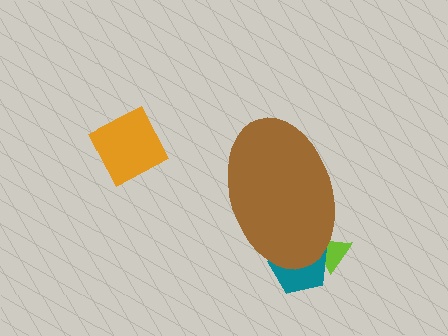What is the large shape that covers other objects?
A brown ellipse.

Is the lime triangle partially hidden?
Yes, the lime triangle is partially hidden behind the brown ellipse.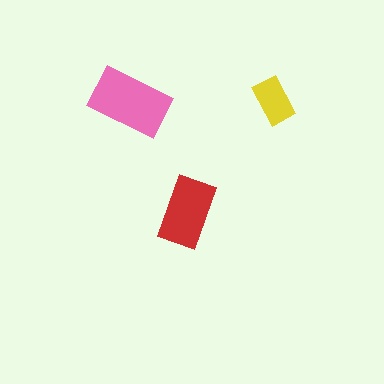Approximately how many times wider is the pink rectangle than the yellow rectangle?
About 1.5 times wider.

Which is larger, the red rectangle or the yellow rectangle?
The red one.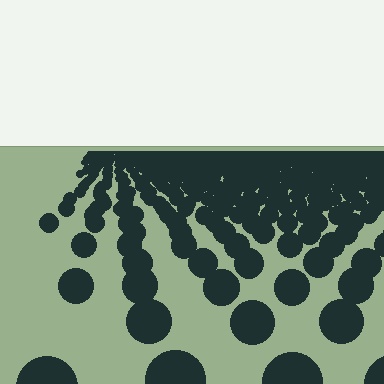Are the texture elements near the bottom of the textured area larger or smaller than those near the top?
Larger. Near the bottom, elements are closer to the viewer and appear at a bigger on-screen size.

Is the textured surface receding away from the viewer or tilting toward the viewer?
The surface is receding away from the viewer. Texture elements get smaller and denser toward the top.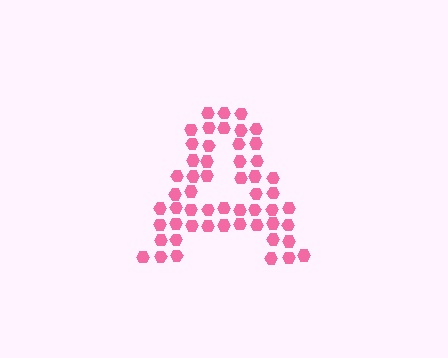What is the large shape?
The large shape is the letter A.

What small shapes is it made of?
It is made of small hexagons.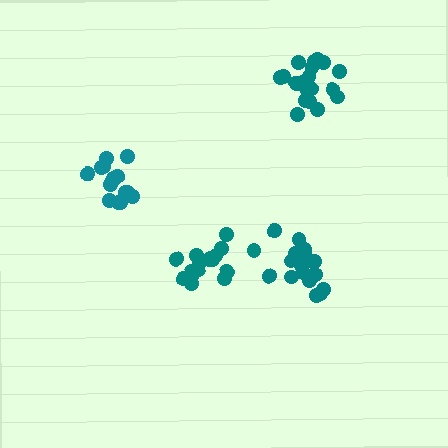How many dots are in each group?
Group 1: 20 dots, Group 2: 19 dots, Group 3: 14 dots, Group 4: 19 dots (72 total).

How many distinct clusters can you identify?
There are 4 distinct clusters.